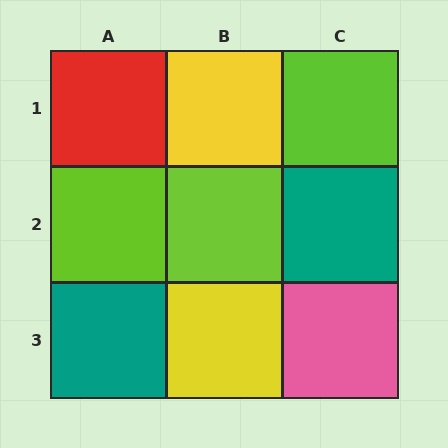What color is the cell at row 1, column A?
Red.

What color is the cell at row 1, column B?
Yellow.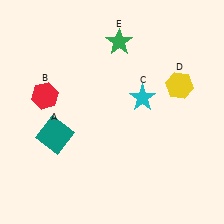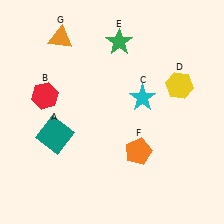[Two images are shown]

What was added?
An orange pentagon (F), an orange triangle (G) were added in Image 2.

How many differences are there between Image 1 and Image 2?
There are 2 differences between the two images.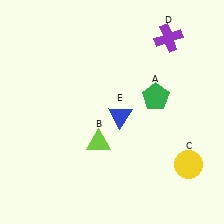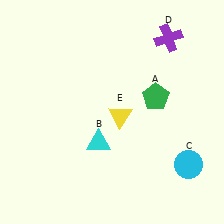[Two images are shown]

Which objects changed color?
B changed from lime to cyan. C changed from yellow to cyan. E changed from blue to yellow.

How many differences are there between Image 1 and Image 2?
There are 3 differences between the two images.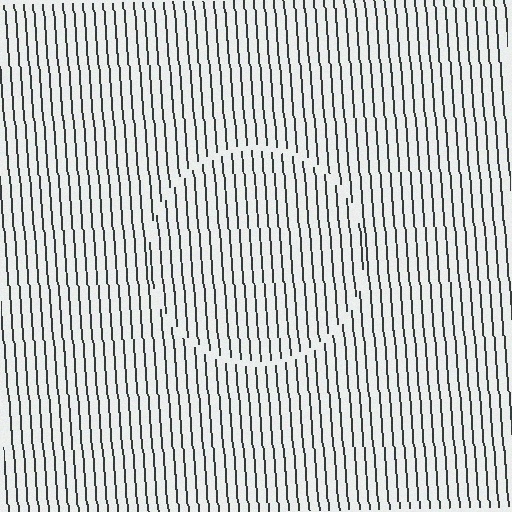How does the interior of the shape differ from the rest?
The interior of the shape contains the same grating, shifted by half a period — the contour is defined by the phase discontinuity where line-ends from the inner and outer gratings abut.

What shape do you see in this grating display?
An illusory circle. The interior of the shape contains the same grating, shifted by half a period — the contour is defined by the phase discontinuity where line-ends from the inner and outer gratings abut.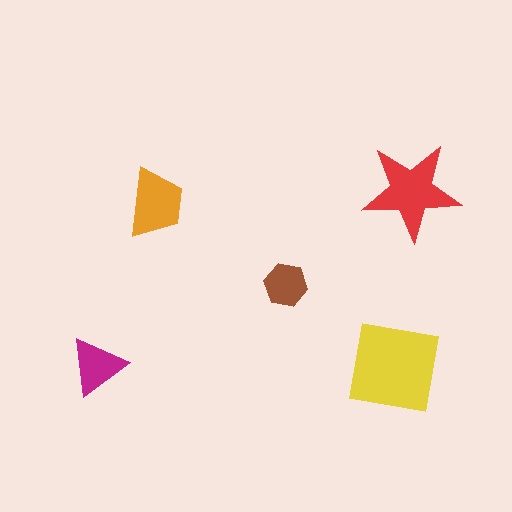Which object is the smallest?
The brown hexagon.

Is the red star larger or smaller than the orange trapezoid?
Larger.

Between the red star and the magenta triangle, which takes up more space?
The red star.